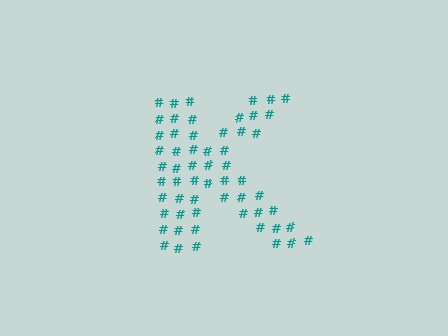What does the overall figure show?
The overall figure shows the letter K.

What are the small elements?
The small elements are hash symbols.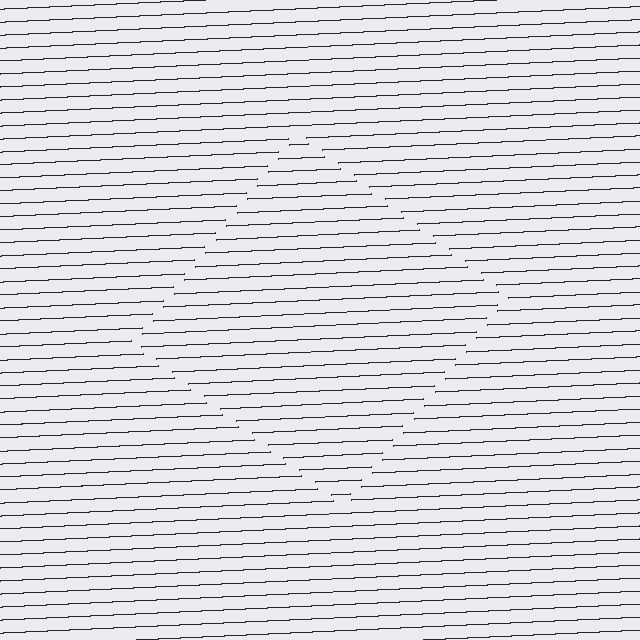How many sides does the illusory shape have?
4 sides — the line-ends trace a square.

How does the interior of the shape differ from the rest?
The interior of the shape contains the same grating, shifted by half a period — the contour is defined by the phase discontinuity where line-ends from the inner and outer gratings abut.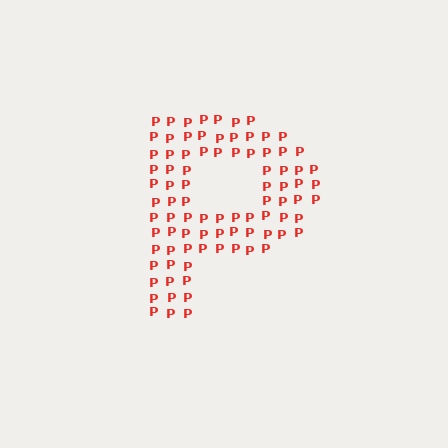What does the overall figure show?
The overall figure shows the letter P.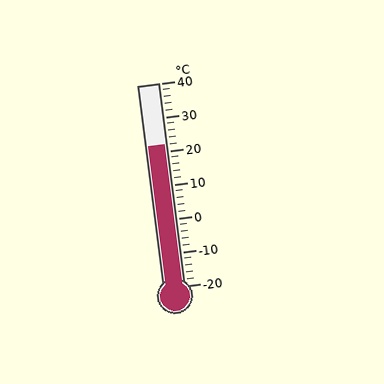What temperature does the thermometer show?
The thermometer shows approximately 22°C.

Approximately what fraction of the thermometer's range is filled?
The thermometer is filled to approximately 70% of its range.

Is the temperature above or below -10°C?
The temperature is above -10°C.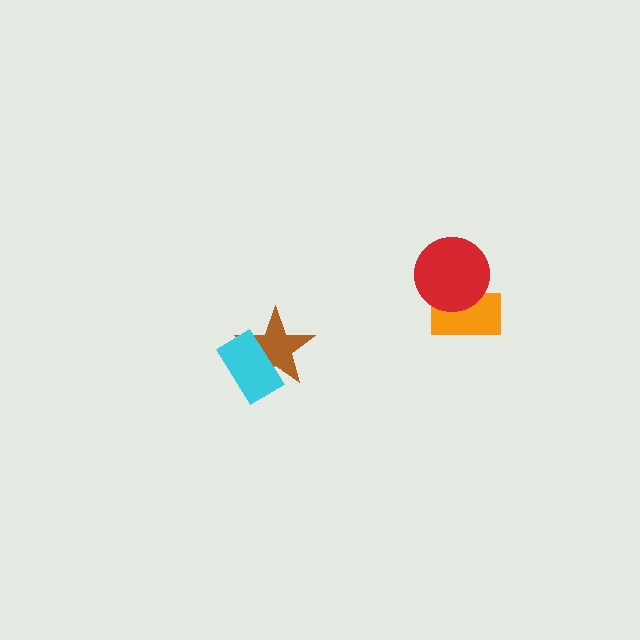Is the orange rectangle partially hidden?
Yes, it is partially covered by another shape.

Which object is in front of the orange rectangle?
The red circle is in front of the orange rectangle.